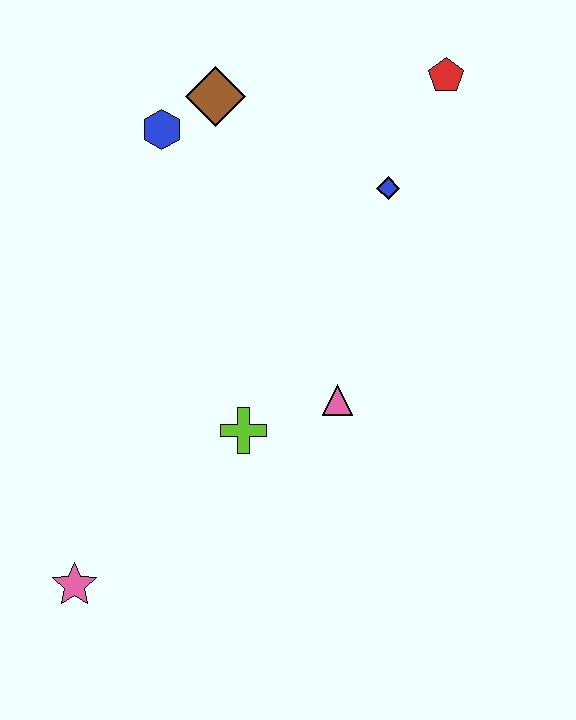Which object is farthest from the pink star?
The red pentagon is farthest from the pink star.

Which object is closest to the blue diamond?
The red pentagon is closest to the blue diamond.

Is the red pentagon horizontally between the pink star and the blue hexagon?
No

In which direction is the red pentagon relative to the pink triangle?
The red pentagon is above the pink triangle.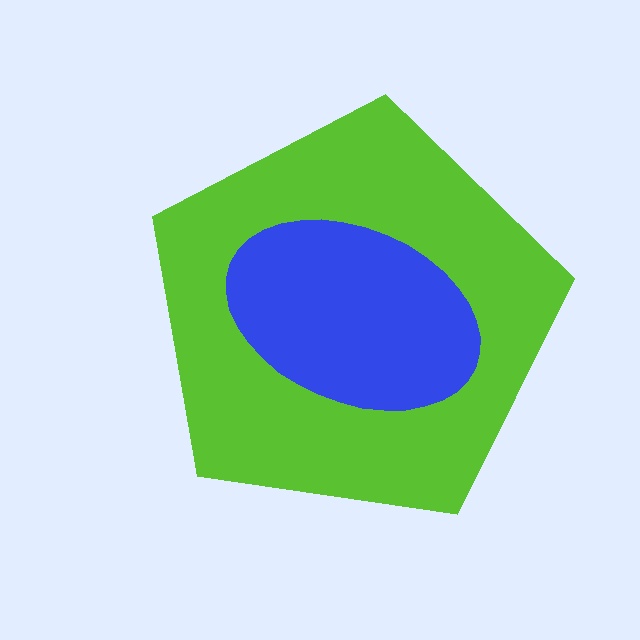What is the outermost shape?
The lime pentagon.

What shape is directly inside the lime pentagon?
The blue ellipse.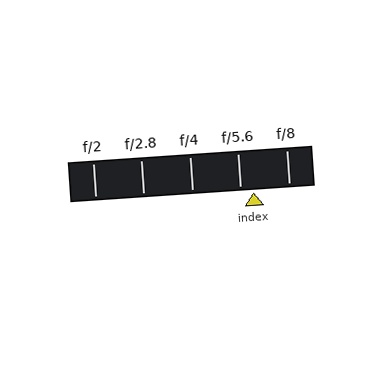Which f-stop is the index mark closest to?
The index mark is closest to f/5.6.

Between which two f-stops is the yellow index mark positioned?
The index mark is between f/5.6 and f/8.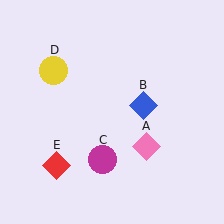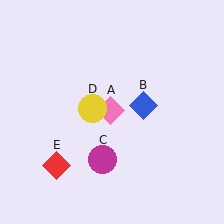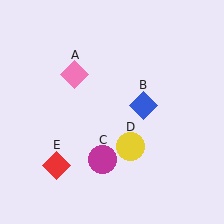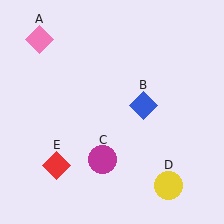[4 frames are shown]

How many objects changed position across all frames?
2 objects changed position: pink diamond (object A), yellow circle (object D).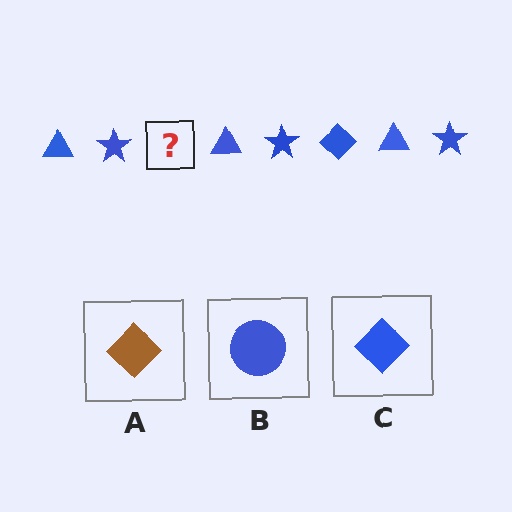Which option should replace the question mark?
Option C.